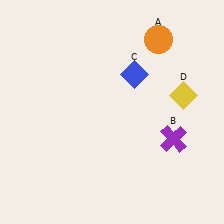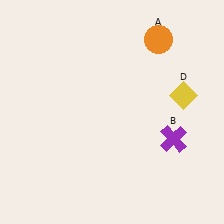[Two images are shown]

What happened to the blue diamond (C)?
The blue diamond (C) was removed in Image 2. It was in the top-right area of Image 1.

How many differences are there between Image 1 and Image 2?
There is 1 difference between the two images.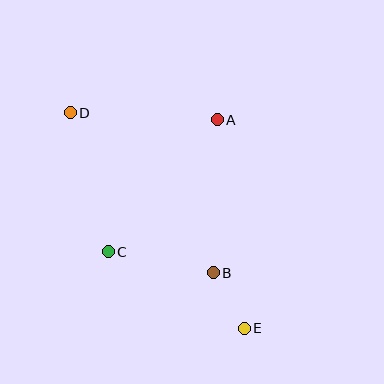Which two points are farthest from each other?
Points D and E are farthest from each other.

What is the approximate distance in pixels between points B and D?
The distance between B and D is approximately 214 pixels.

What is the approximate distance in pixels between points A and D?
The distance between A and D is approximately 147 pixels.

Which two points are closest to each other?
Points B and E are closest to each other.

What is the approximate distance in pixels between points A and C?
The distance between A and C is approximately 171 pixels.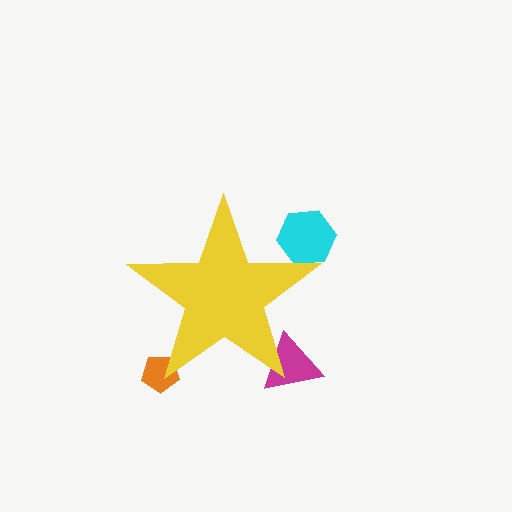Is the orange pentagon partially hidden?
Yes, the orange pentagon is partially hidden behind the yellow star.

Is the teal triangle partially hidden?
Yes, the teal triangle is partially hidden behind the yellow star.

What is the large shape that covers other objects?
A yellow star.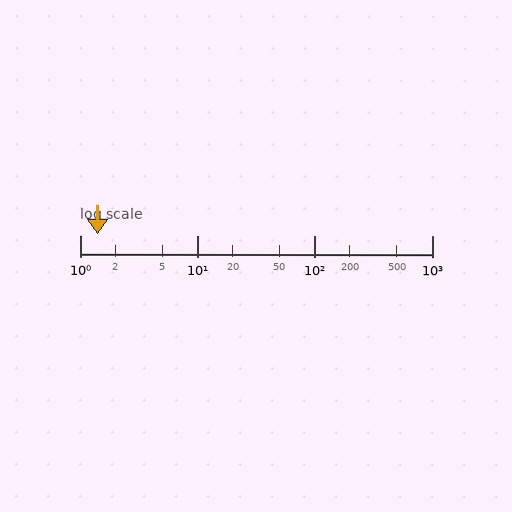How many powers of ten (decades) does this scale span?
The scale spans 3 decades, from 1 to 1000.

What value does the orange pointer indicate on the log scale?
The pointer indicates approximately 1.4.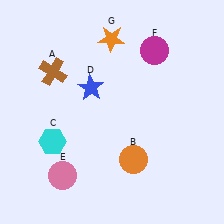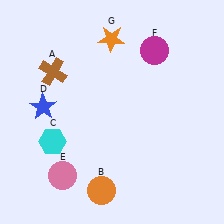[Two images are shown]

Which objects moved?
The objects that moved are: the orange circle (B), the blue star (D).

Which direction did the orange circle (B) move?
The orange circle (B) moved left.